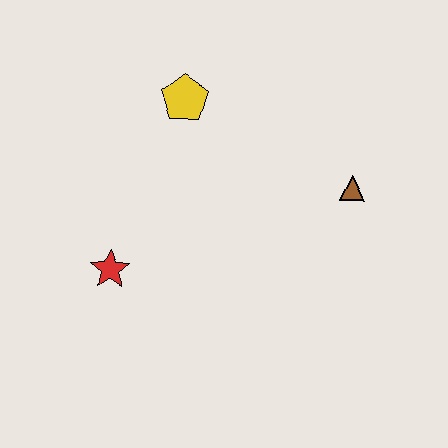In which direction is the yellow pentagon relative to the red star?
The yellow pentagon is above the red star.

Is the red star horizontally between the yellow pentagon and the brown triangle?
No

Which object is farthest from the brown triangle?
The red star is farthest from the brown triangle.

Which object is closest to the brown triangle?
The yellow pentagon is closest to the brown triangle.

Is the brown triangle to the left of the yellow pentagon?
No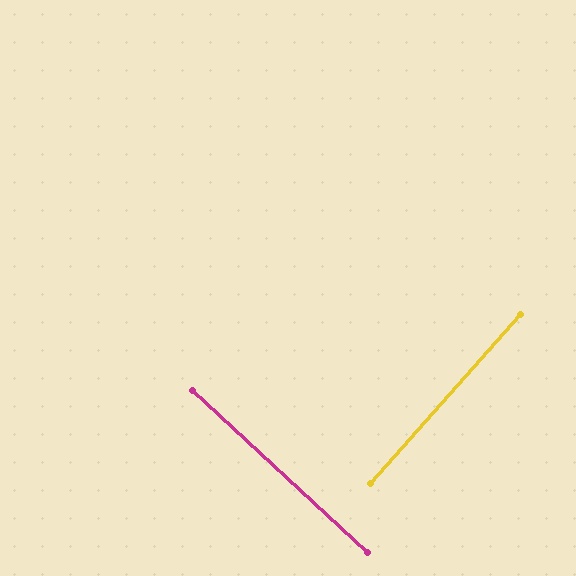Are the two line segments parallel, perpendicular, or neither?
Perpendicular — they meet at approximately 89°.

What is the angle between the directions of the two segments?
Approximately 89 degrees.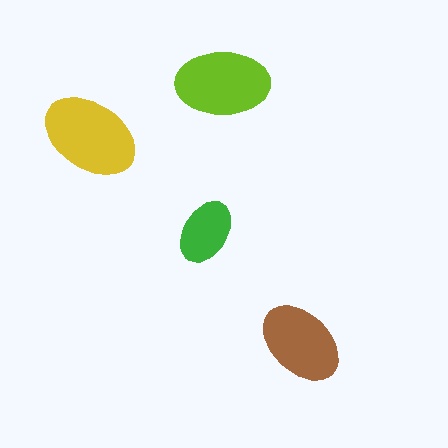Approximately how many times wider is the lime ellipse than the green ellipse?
About 1.5 times wider.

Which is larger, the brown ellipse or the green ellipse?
The brown one.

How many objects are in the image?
There are 4 objects in the image.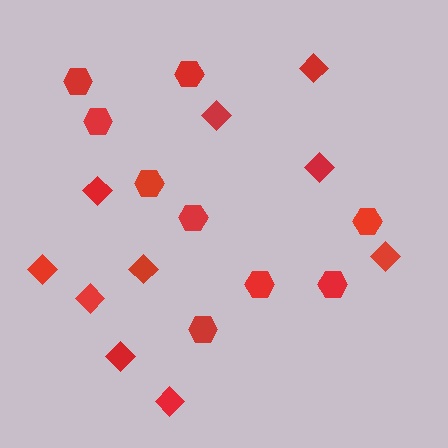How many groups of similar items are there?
There are 2 groups: one group of hexagons (9) and one group of diamonds (10).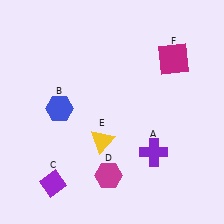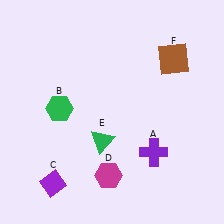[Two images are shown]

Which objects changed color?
B changed from blue to green. E changed from yellow to green. F changed from magenta to brown.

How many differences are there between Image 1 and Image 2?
There are 3 differences between the two images.